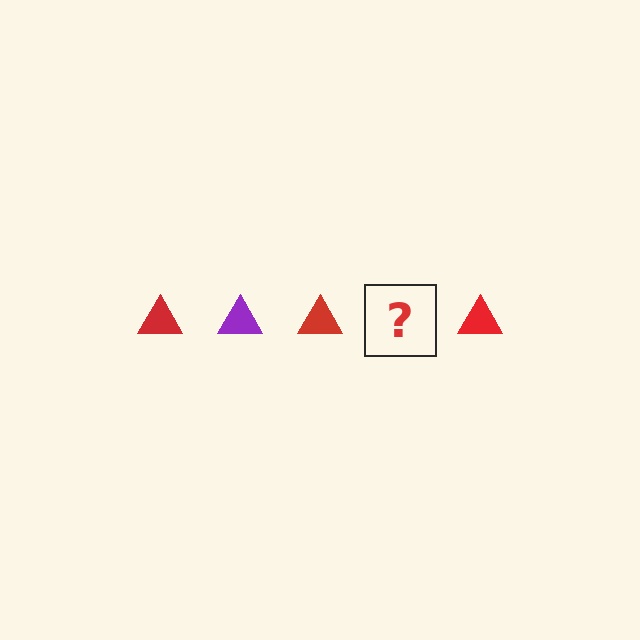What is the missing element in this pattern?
The missing element is a purple triangle.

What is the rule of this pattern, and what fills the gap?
The rule is that the pattern cycles through red, purple triangles. The gap should be filled with a purple triangle.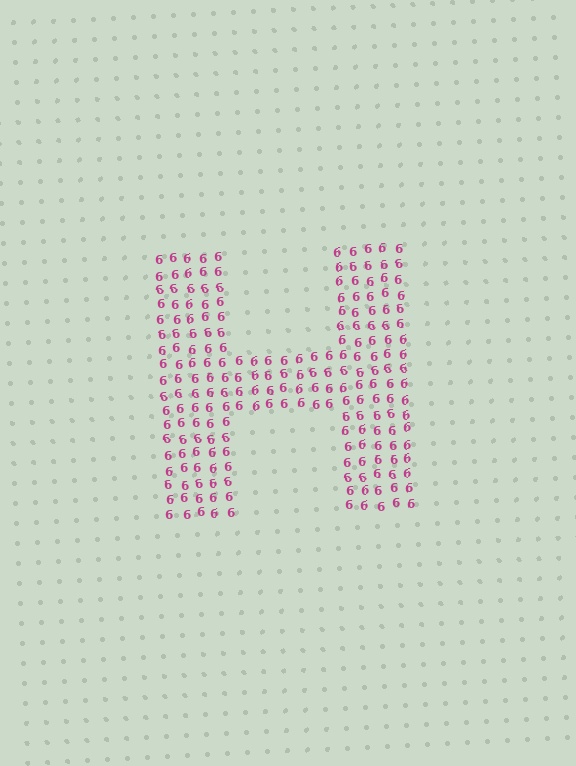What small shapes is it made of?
It is made of small digit 6's.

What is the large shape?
The large shape is the letter H.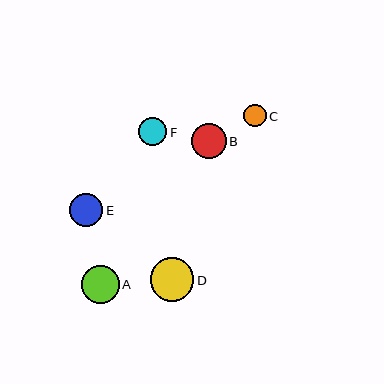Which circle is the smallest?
Circle C is the smallest with a size of approximately 23 pixels.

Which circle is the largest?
Circle D is the largest with a size of approximately 44 pixels.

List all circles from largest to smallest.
From largest to smallest: D, A, B, E, F, C.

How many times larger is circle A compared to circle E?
Circle A is approximately 1.2 times the size of circle E.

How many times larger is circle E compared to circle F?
Circle E is approximately 1.2 times the size of circle F.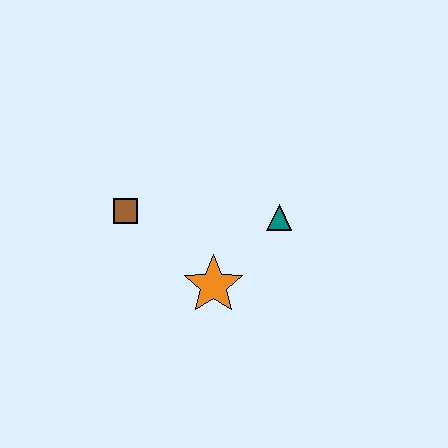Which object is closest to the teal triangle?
The orange star is closest to the teal triangle.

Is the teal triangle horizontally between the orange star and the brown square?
No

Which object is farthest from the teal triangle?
The brown square is farthest from the teal triangle.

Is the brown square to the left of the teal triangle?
Yes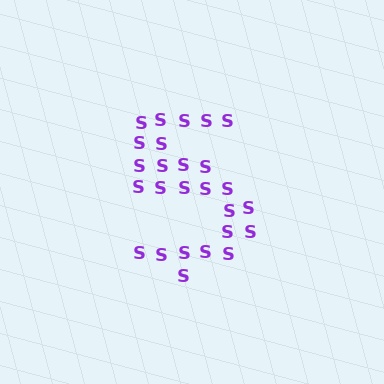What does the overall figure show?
The overall figure shows the digit 5.